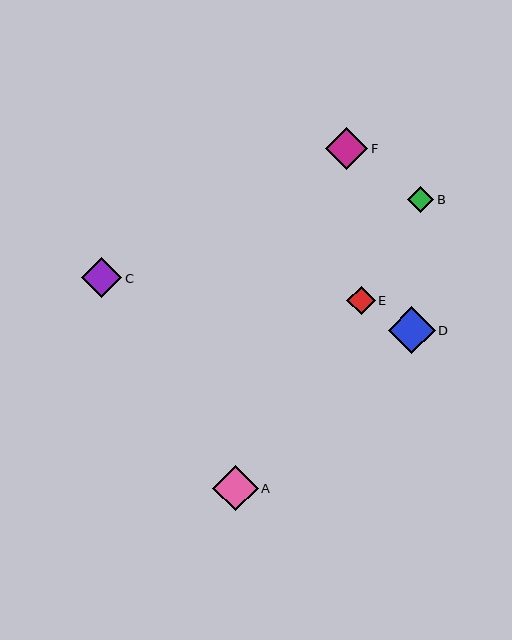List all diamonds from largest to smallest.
From largest to smallest: D, A, F, C, E, B.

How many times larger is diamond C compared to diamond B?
Diamond C is approximately 1.6 times the size of diamond B.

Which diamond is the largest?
Diamond D is the largest with a size of approximately 47 pixels.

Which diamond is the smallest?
Diamond B is the smallest with a size of approximately 26 pixels.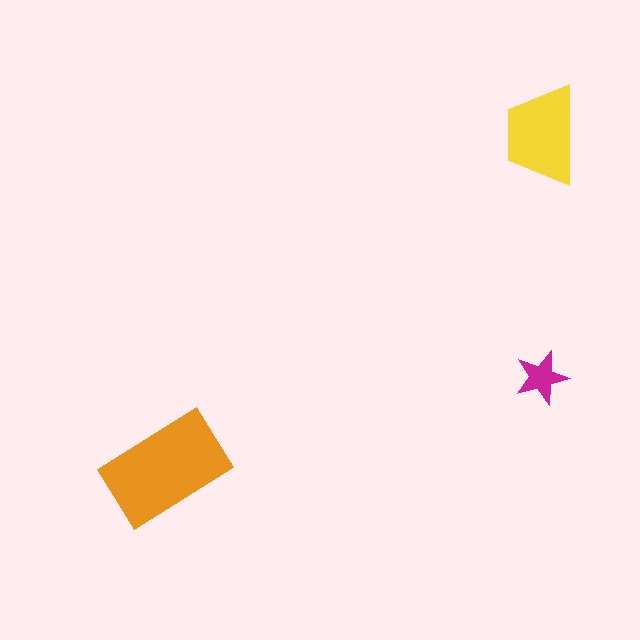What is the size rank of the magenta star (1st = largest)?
3rd.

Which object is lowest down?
The orange rectangle is bottommost.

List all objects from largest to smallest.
The orange rectangle, the yellow trapezoid, the magenta star.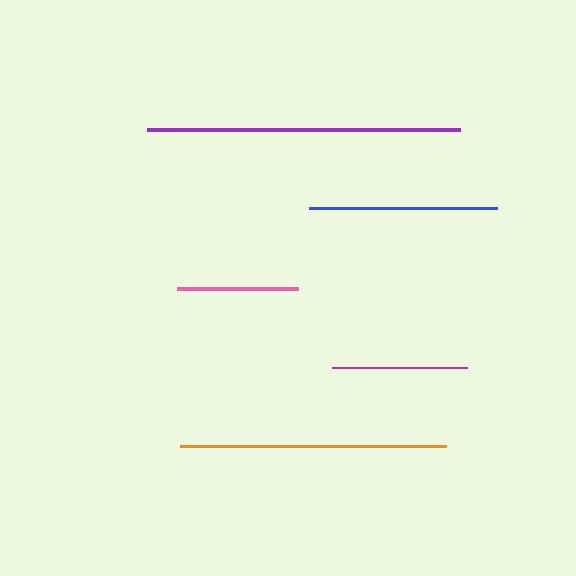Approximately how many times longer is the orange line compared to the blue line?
The orange line is approximately 1.4 times the length of the blue line.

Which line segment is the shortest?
The pink line is the shortest at approximately 121 pixels.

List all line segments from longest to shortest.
From longest to shortest: purple, orange, blue, magenta, pink.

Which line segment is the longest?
The purple line is the longest at approximately 313 pixels.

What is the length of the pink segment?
The pink segment is approximately 121 pixels long.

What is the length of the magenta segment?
The magenta segment is approximately 135 pixels long.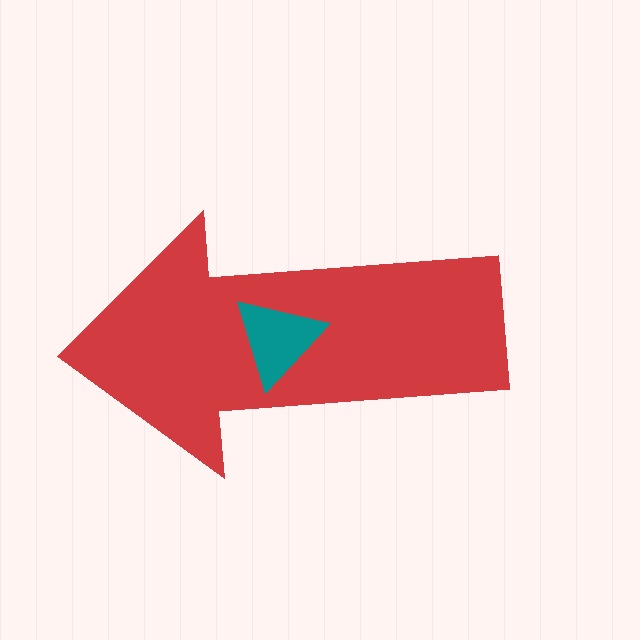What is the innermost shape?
The teal triangle.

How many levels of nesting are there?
2.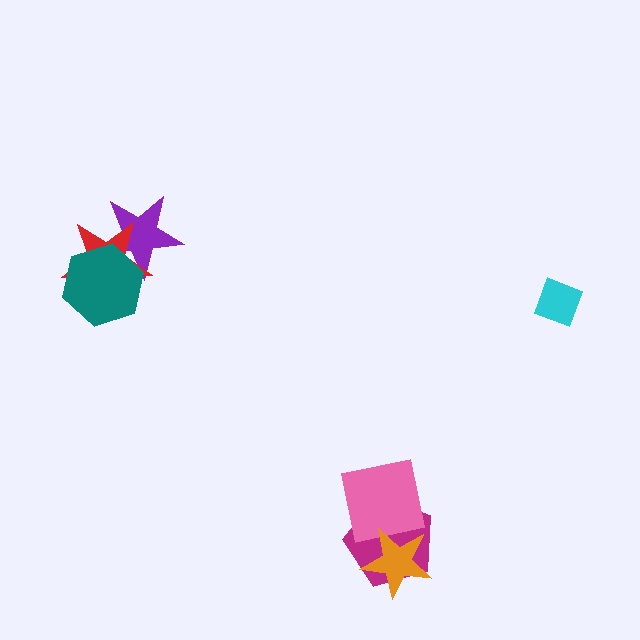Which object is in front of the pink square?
The orange star is in front of the pink square.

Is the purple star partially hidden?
Yes, it is partially covered by another shape.